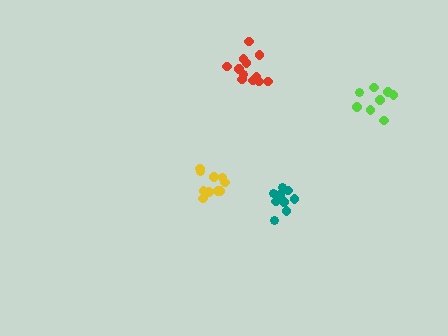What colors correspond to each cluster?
The clusters are colored: yellow, teal, lime, red.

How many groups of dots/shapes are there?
There are 4 groups.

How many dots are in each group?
Group 1: 10 dots, Group 2: 10 dots, Group 3: 8 dots, Group 4: 12 dots (40 total).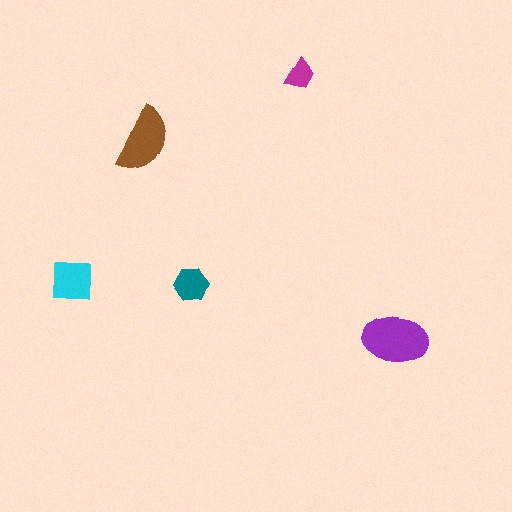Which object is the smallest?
The magenta trapezoid.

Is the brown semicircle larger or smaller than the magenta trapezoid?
Larger.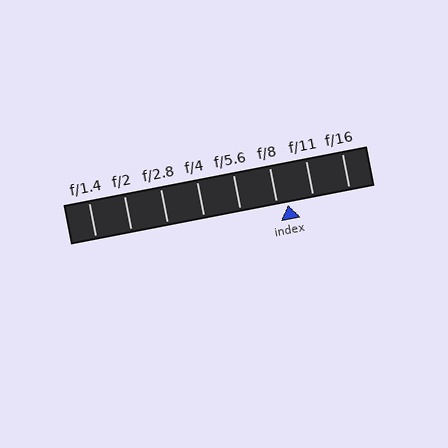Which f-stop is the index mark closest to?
The index mark is closest to f/8.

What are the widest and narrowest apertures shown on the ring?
The widest aperture shown is f/1.4 and the narrowest is f/16.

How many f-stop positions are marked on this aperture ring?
There are 8 f-stop positions marked.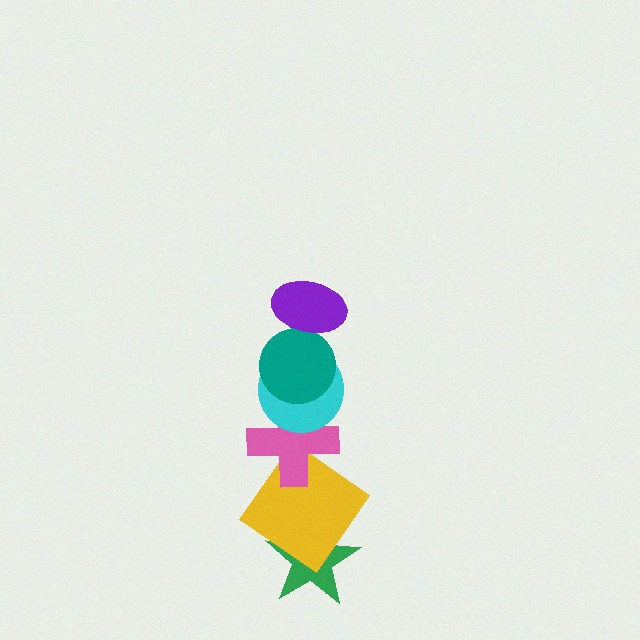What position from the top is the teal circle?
The teal circle is 2nd from the top.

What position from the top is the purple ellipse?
The purple ellipse is 1st from the top.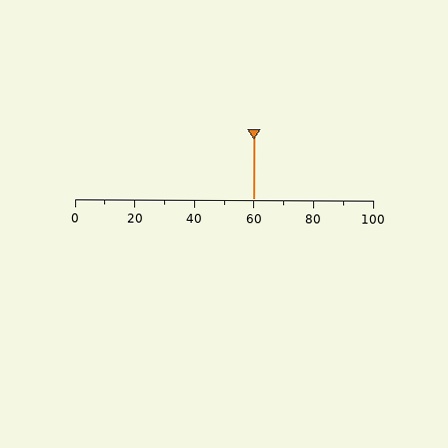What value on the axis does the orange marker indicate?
The marker indicates approximately 60.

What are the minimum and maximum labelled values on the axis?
The axis runs from 0 to 100.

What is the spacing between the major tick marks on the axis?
The major ticks are spaced 20 apart.